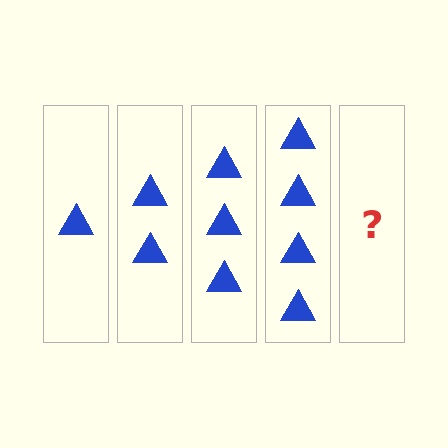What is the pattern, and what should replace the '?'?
The pattern is that each step adds one more triangle. The '?' should be 5 triangles.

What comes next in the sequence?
The next element should be 5 triangles.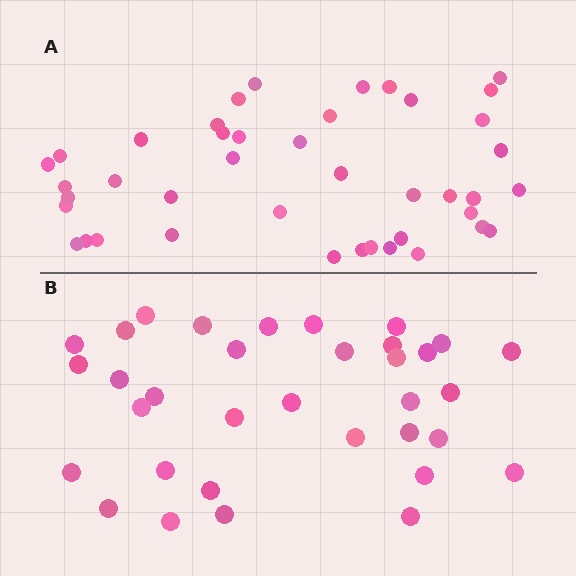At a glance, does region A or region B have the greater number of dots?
Region A (the top region) has more dots.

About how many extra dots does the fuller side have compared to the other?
Region A has roughly 8 or so more dots than region B.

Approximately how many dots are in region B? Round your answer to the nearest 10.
About 30 dots. (The exact count is 34, which rounds to 30.)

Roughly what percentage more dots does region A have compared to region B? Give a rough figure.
About 25% more.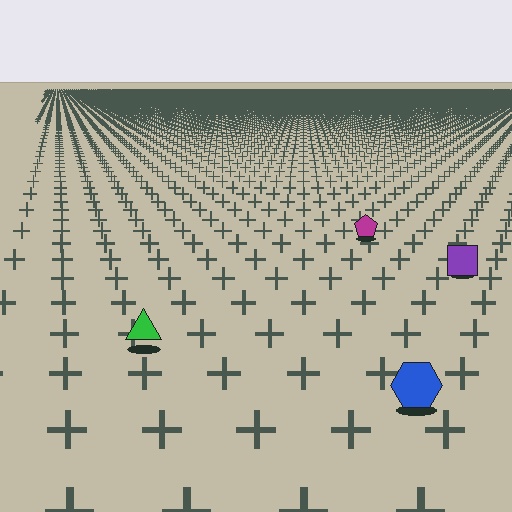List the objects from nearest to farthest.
From nearest to farthest: the blue hexagon, the green triangle, the purple square, the magenta pentagon.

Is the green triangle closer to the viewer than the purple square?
Yes. The green triangle is closer — you can tell from the texture gradient: the ground texture is coarser near it.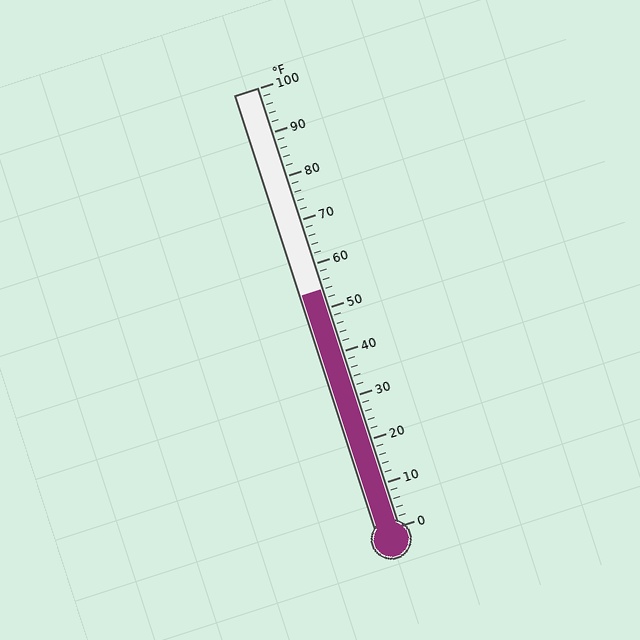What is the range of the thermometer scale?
The thermometer scale ranges from 0°F to 100°F.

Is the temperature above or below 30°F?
The temperature is above 30°F.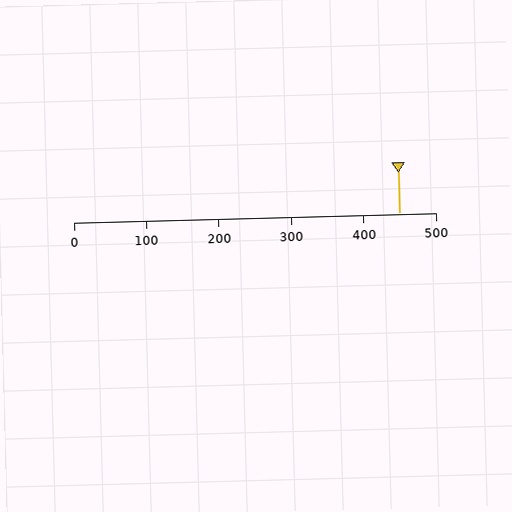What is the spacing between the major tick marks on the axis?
The major ticks are spaced 100 apart.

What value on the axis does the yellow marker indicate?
The marker indicates approximately 450.